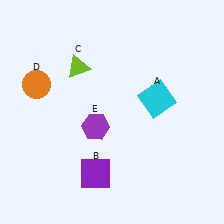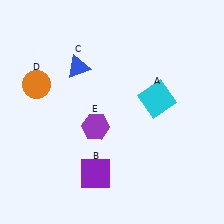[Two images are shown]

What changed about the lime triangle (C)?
In Image 1, C is lime. In Image 2, it changed to blue.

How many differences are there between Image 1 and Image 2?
There is 1 difference between the two images.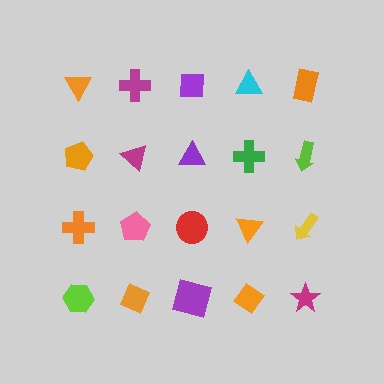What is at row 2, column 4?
A green cross.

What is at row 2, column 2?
A magenta triangle.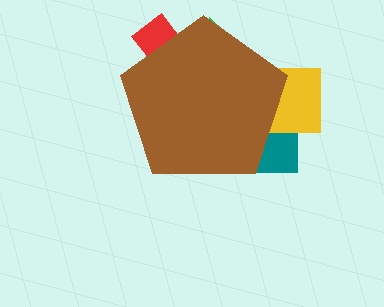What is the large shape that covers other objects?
A brown pentagon.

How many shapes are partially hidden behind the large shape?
4 shapes are partially hidden.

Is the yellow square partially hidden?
Yes, the yellow square is partially hidden behind the brown pentagon.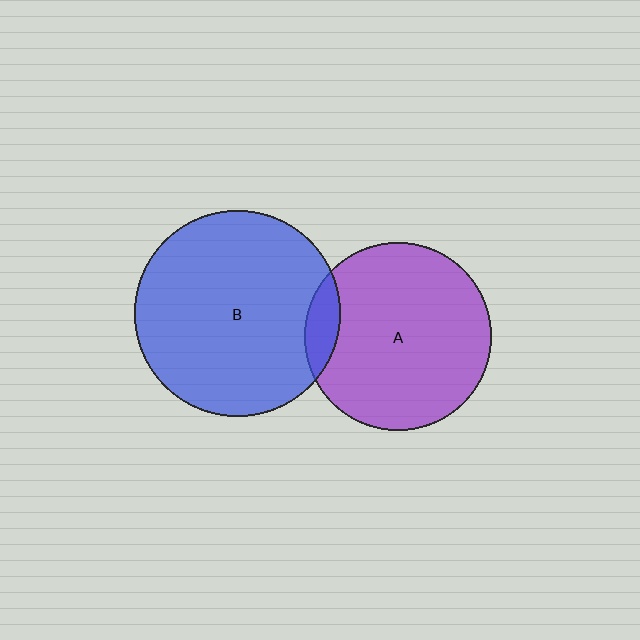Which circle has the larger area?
Circle B (blue).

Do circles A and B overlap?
Yes.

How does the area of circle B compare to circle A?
Approximately 1.2 times.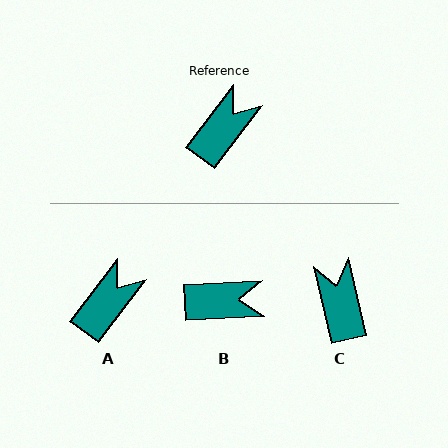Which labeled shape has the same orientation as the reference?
A.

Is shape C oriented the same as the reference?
No, it is off by about 51 degrees.